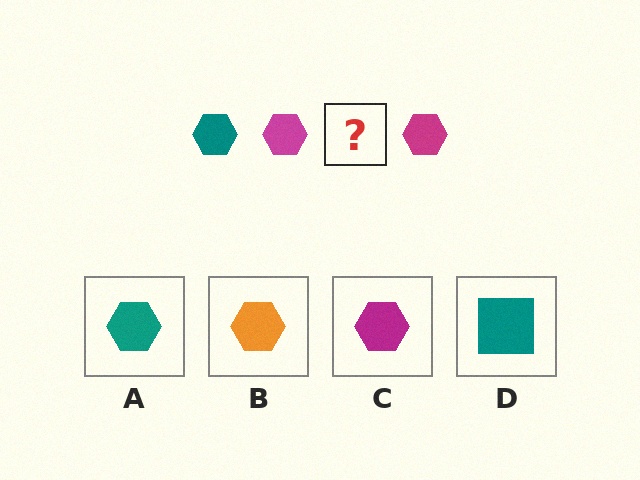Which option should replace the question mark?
Option A.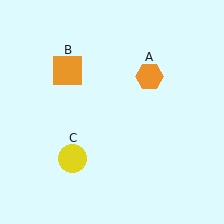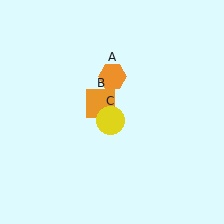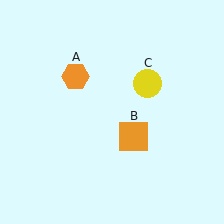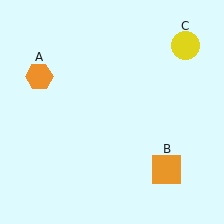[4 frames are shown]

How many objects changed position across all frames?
3 objects changed position: orange hexagon (object A), orange square (object B), yellow circle (object C).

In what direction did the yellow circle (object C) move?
The yellow circle (object C) moved up and to the right.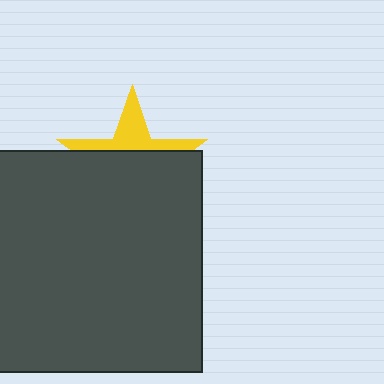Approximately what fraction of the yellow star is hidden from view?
Roughly 67% of the yellow star is hidden behind the dark gray square.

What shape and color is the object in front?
The object in front is a dark gray square.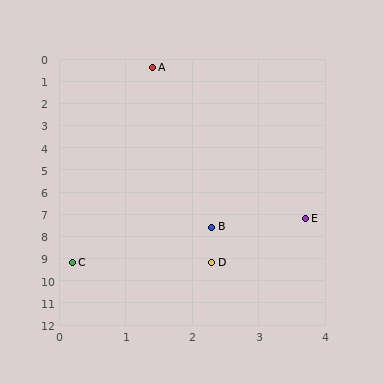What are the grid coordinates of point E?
Point E is at approximately (3.7, 7.2).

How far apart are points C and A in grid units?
Points C and A are about 8.9 grid units apart.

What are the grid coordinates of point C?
Point C is at approximately (0.2, 9.2).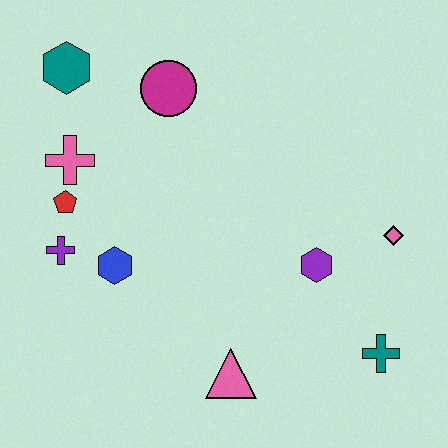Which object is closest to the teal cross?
The purple hexagon is closest to the teal cross.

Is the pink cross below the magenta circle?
Yes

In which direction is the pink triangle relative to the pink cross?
The pink triangle is below the pink cross.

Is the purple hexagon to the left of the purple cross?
No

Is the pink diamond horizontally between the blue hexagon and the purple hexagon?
No